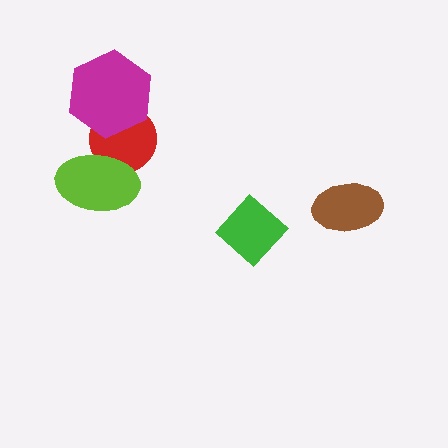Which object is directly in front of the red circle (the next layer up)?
The lime ellipse is directly in front of the red circle.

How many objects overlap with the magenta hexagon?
1 object overlaps with the magenta hexagon.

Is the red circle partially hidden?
Yes, it is partially covered by another shape.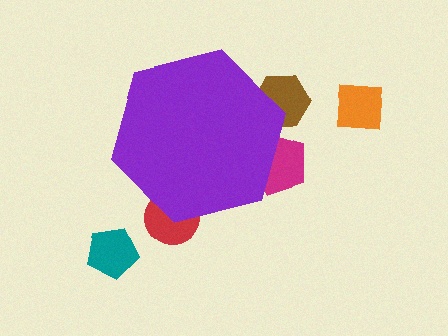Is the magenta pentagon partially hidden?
Yes, the magenta pentagon is partially hidden behind the purple hexagon.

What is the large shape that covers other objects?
A purple hexagon.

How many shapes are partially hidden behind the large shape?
3 shapes are partially hidden.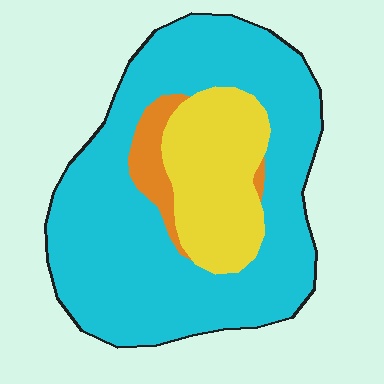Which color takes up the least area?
Orange, at roughly 5%.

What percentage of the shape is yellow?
Yellow covers roughly 20% of the shape.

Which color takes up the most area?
Cyan, at roughly 70%.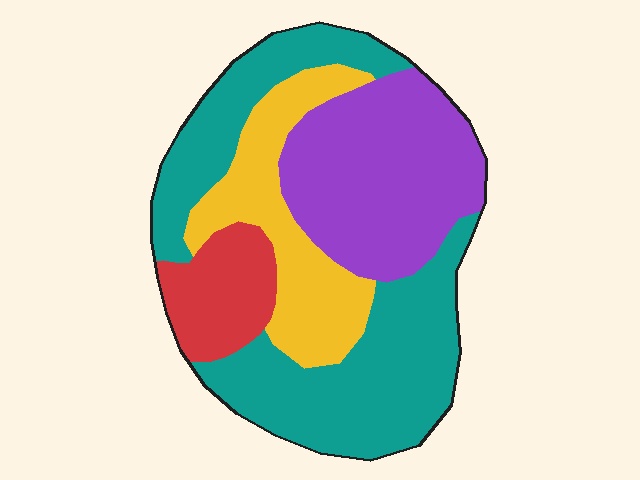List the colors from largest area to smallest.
From largest to smallest: teal, purple, yellow, red.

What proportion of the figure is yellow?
Yellow takes up about one fifth (1/5) of the figure.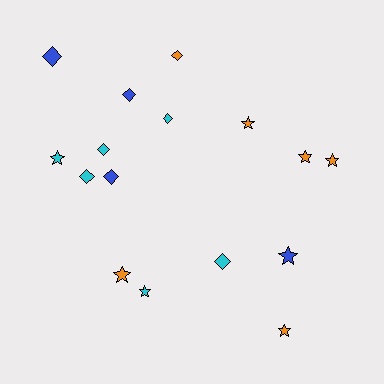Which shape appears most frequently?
Star, with 8 objects.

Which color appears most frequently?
Orange, with 6 objects.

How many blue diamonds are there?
There are 3 blue diamonds.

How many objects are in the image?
There are 16 objects.